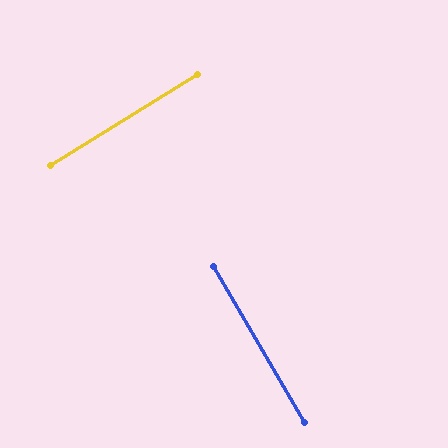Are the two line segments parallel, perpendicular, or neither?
Perpendicular — they meet at approximately 88°.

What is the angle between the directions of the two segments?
Approximately 88 degrees.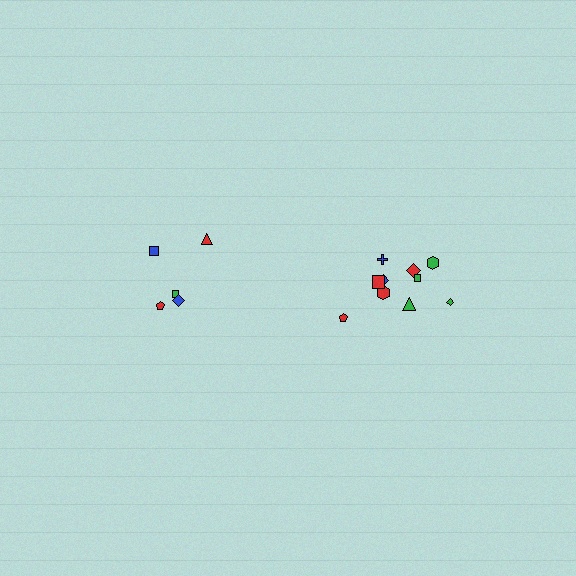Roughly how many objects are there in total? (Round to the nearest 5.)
Roughly 15 objects in total.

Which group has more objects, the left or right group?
The right group.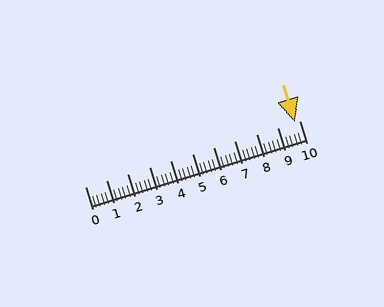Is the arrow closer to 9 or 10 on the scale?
The arrow is closer to 10.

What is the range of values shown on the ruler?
The ruler shows values from 0 to 10.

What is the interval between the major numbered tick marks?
The major tick marks are spaced 1 units apart.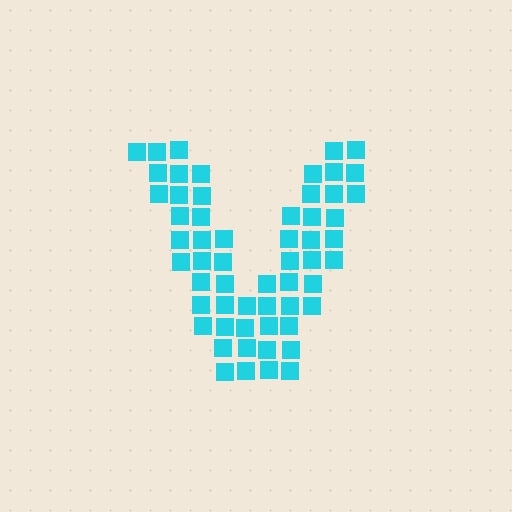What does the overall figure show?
The overall figure shows the letter V.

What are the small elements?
The small elements are squares.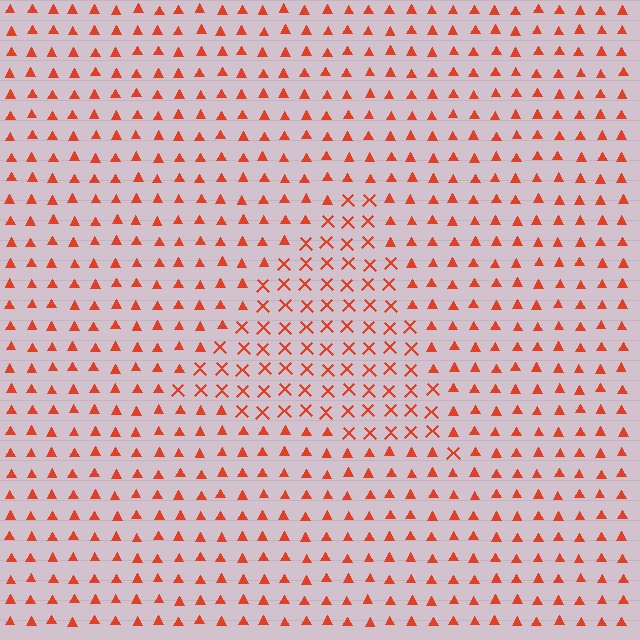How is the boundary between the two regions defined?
The boundary is defined by a change in element shape: X marks inside vs. triangles outside. All elements share the same color and spacing.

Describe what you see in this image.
The image is filled with small red elements arranged in a uniform grid. A triangle-shaped region contains X marks, while the surrounding area contains triangles. The boundary is defined purely by the change in element shape.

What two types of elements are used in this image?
The image uses X marks inside the triangle region and triangles outside it.